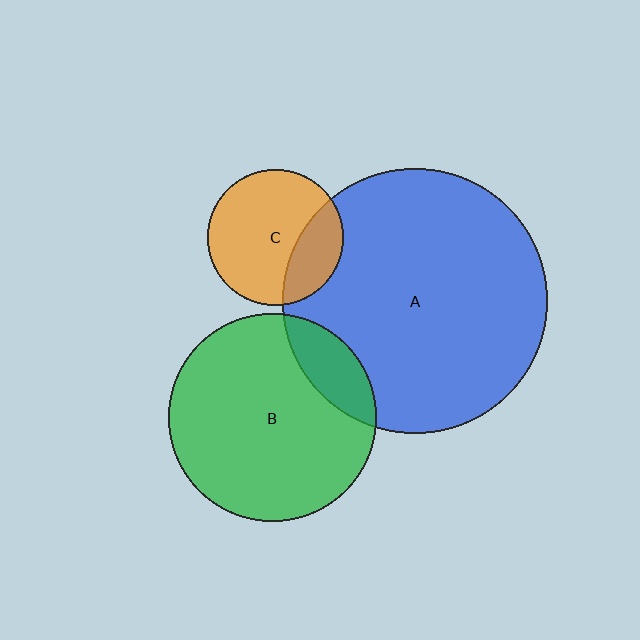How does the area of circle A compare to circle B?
Approximately 1.6 times.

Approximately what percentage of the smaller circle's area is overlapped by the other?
Approximately 25%.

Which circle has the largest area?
Circle A (blue).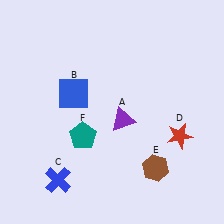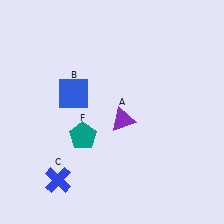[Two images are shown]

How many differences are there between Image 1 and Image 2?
There are 2 differences between the two images.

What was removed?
The brown hexagon (E), the red star (D) were removed in Image 2.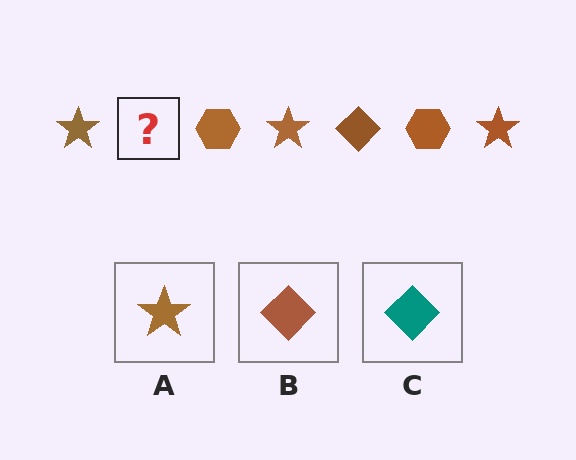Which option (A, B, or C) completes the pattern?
B.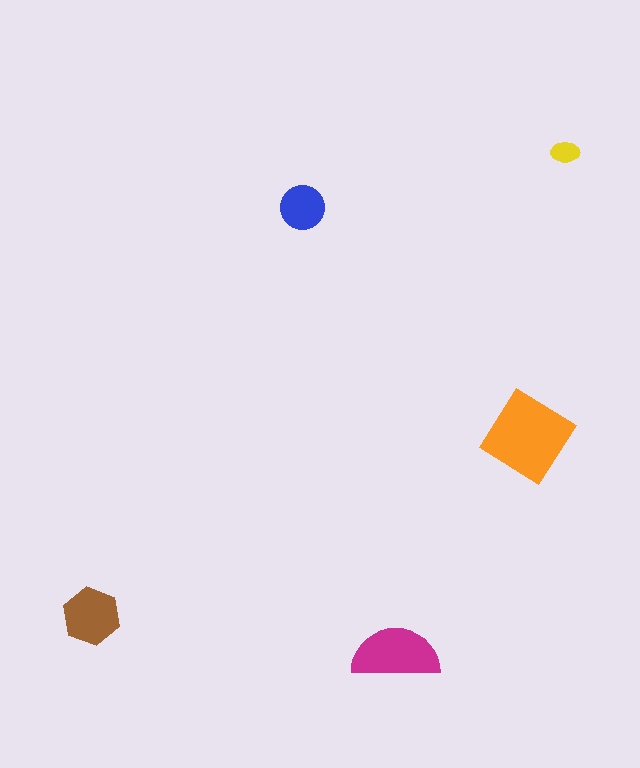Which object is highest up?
The yellow ellipse is topmost.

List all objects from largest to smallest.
The orange diamond, the magenta semicircle, the brown hexagon, the blue circle, the yellow ellipse.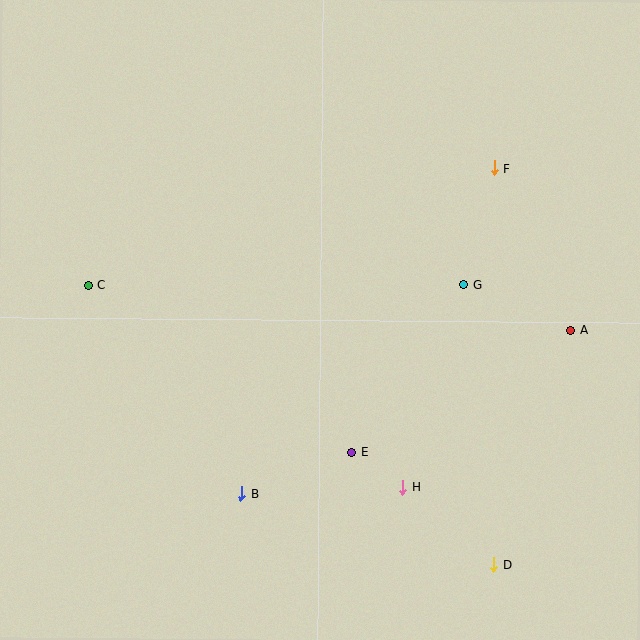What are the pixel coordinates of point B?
Point B is at (241, 494).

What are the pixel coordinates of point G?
Point G is at (464, 285).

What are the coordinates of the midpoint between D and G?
The midpoint between D and G is at (479, 425).